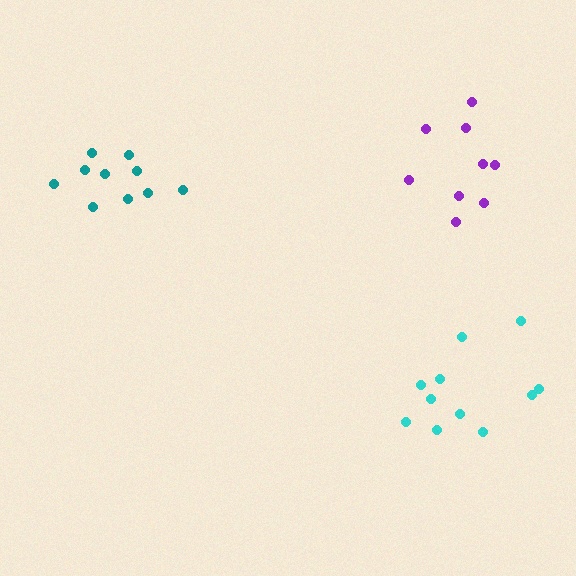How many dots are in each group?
Group 1: 10 dots, Group 2: 9 dots, Group 3: 11 dots (30 total).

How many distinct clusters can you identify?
There are 3 distinct clusters.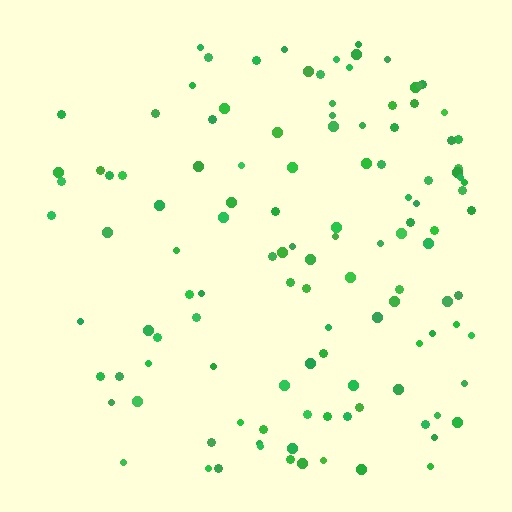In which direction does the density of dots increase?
From left to right, with the right side densest.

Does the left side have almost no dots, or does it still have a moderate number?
Still a moderate number, just noticeably fewer than the right.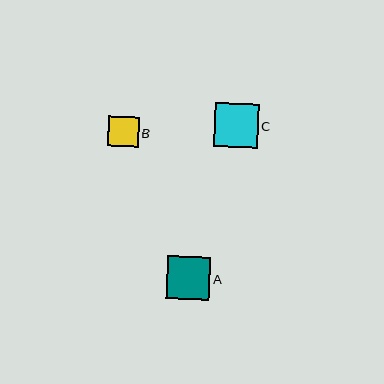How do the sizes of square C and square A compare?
Square C and square A are approximately the same size.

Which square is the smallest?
Square B is the smallest with a size of approximately 30 pixels.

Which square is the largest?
Square C is the largest with a size of approximately 44 pixels.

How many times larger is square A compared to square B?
Square A is approximately 1.4 times the size of square B.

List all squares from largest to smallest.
From largest to smallest: C, A, B.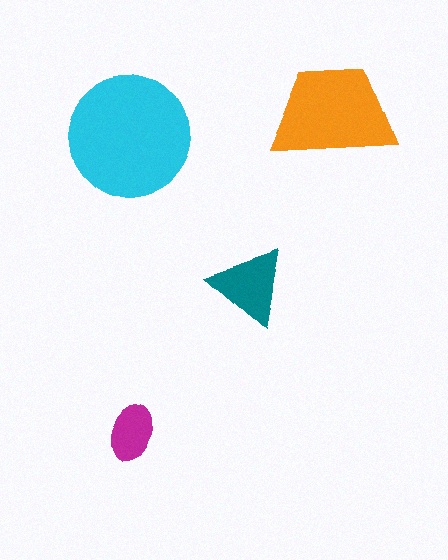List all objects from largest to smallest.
The cyan circle, the orange trapezoid, the teal triangle, the magenta ellipse.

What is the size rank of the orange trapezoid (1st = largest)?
2nd.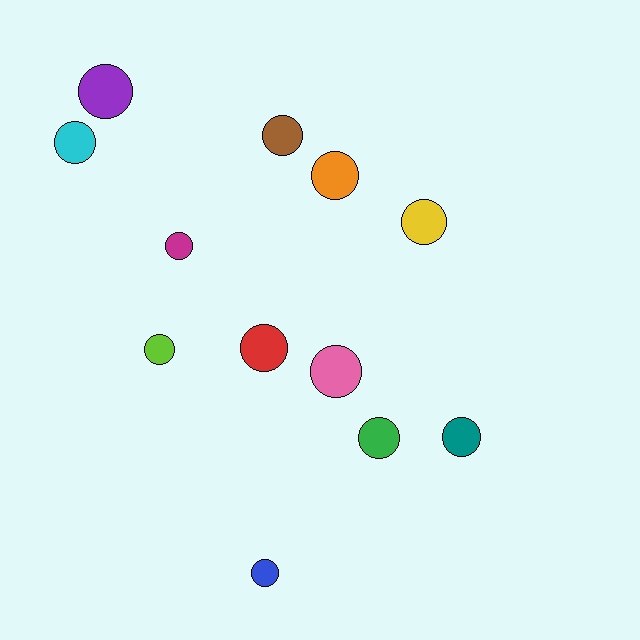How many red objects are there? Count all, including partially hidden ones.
There is 1 red object.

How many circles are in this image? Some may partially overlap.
There are 12 circles.